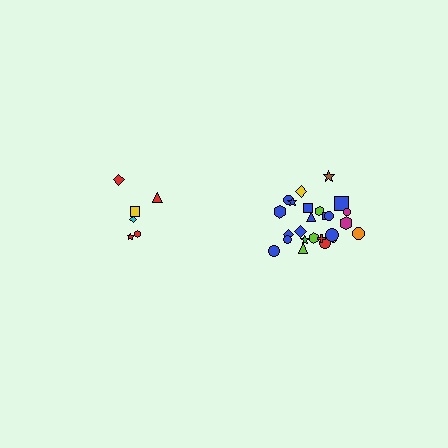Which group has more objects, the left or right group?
The right group.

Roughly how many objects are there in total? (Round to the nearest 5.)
Roughly 30 objects in total.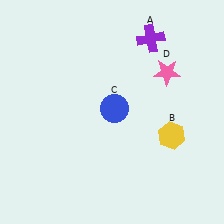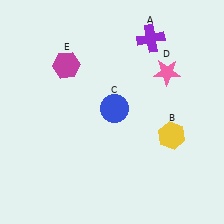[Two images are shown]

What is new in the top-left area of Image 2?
A magenta hexagon (E) was added in the top-left area of Image 2.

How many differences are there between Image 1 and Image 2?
There is 1 difference between the two images.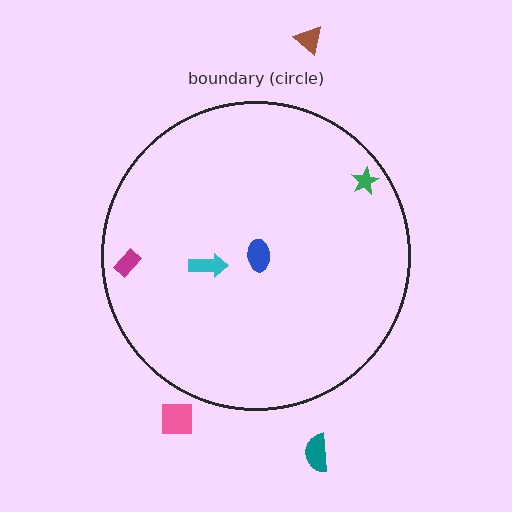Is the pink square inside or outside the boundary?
Outside.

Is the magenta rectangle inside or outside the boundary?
Inside.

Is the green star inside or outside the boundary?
Inside.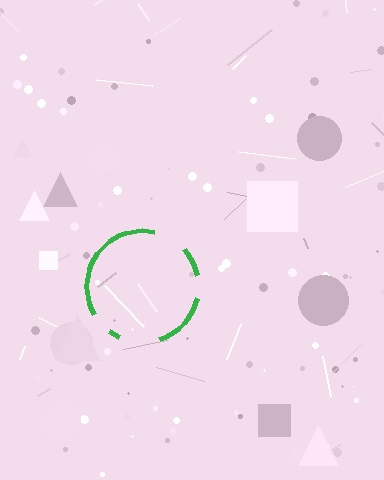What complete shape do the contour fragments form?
The contour fragments form a circle.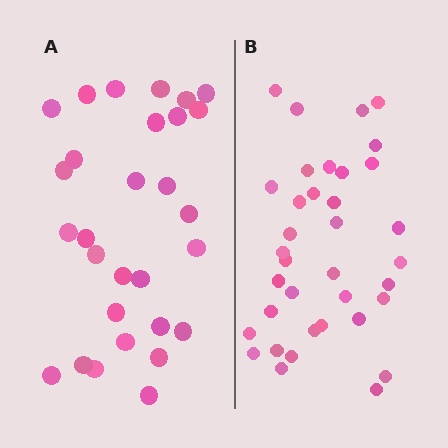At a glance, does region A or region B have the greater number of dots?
Region B (the right region) has more dots.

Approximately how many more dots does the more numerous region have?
Region B has roughly 8 or so more dots than region A.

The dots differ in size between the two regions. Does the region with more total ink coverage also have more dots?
No. Region A has more total ink coverage because its dots are larger, but region B actually contains more individual dots. Total area can be misleading — the number of items is what matters here.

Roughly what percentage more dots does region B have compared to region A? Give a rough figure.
About 25% more.